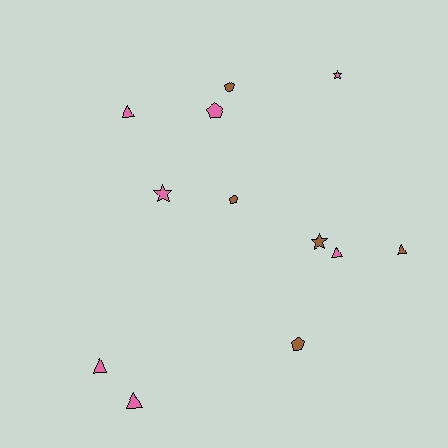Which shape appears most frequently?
Triangle, with 5 objects.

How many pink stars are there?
There are 2 pink stars.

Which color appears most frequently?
Pink, with 7 objects.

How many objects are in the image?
There are 12 objects.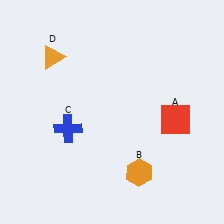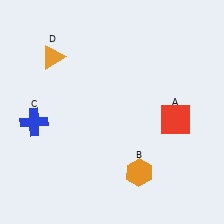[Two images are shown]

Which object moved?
The blue cross (C) moved left.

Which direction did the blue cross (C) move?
The blue cross (C) moved left.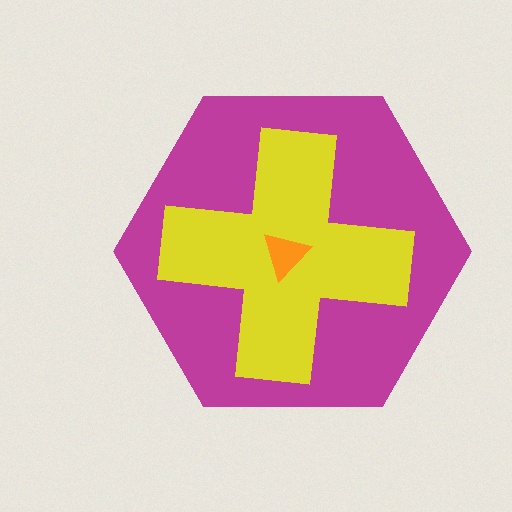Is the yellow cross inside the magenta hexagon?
Yes.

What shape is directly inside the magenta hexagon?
The yellow cross.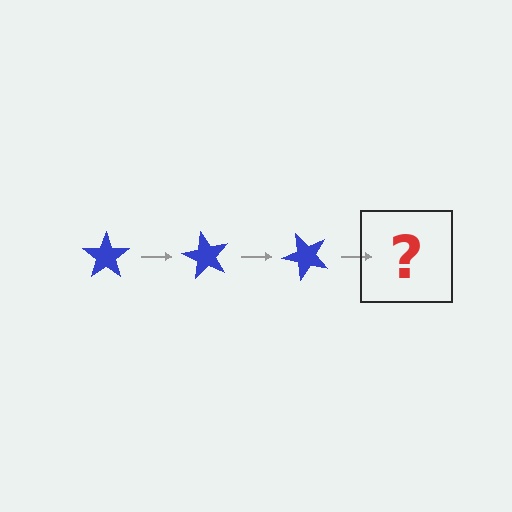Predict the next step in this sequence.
The next step is a blue star rotated 180 degrees.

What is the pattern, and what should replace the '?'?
The pattern is that the star rotates 60 degrees each step. The '?' should be a blue star rotated 180 degrees.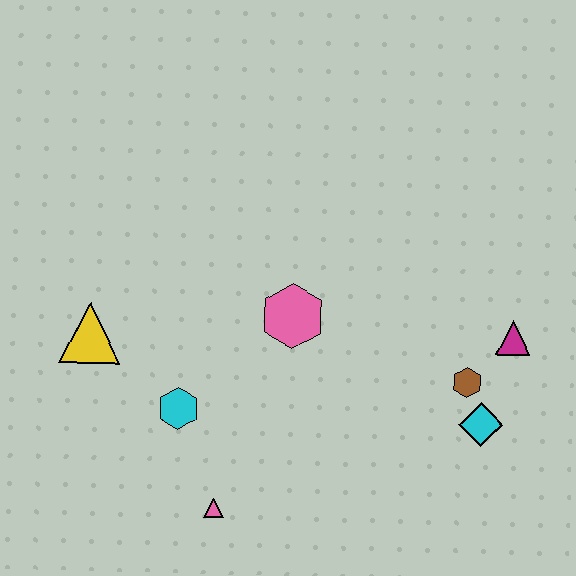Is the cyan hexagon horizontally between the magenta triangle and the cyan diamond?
No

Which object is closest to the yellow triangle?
The cyan hexagon is closest to the yellow triangle.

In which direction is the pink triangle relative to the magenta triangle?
The pink triangle is to the left of the magenta triangle.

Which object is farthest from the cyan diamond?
The yellow triangle is farthest from the cyan diamond.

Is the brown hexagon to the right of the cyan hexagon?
Yes